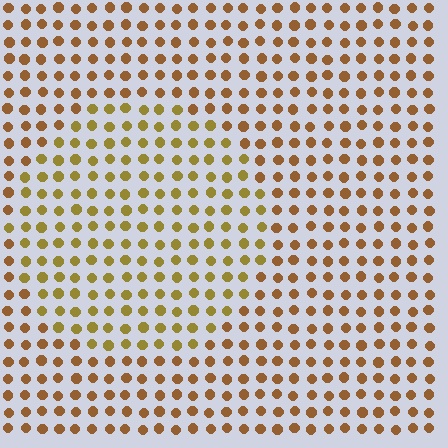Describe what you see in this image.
The image is filled with small brown elements in a uniform arrangement. A circle-shaped region is visible where the elements are tinted to a slightly different hue, forming a subtle color boundary.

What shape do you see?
I see a circle.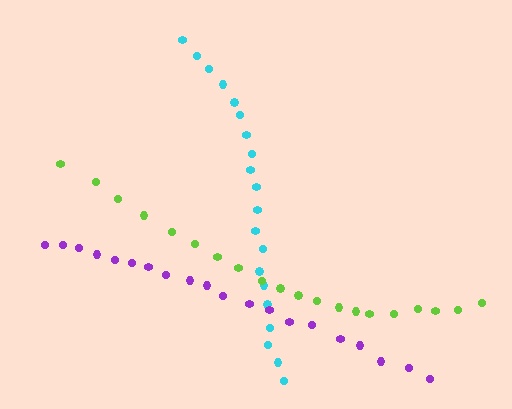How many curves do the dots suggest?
There are 3 distinct paths.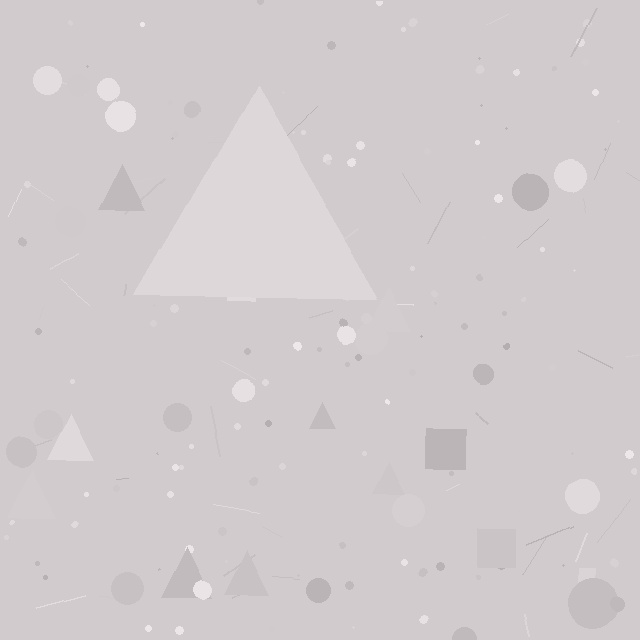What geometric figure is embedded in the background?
A triangle is embedded in the background.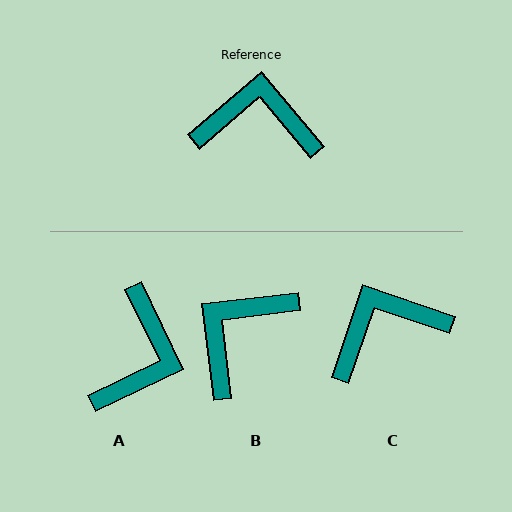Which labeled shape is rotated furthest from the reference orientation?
A, about 105 degrees away.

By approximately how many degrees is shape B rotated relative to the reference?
Approximately 57 degrees counter-clockwise.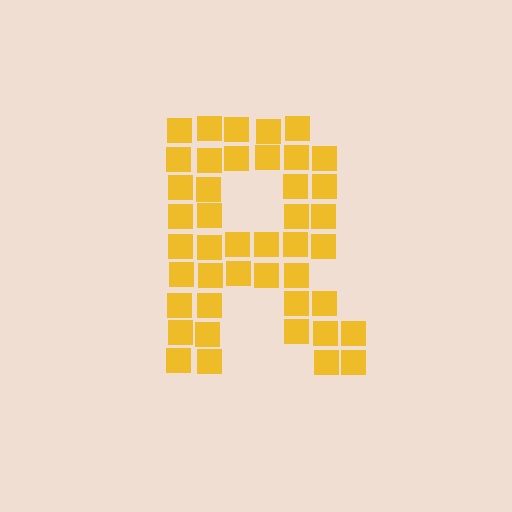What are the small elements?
The small elements are squares.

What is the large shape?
The large shape is the letter R.